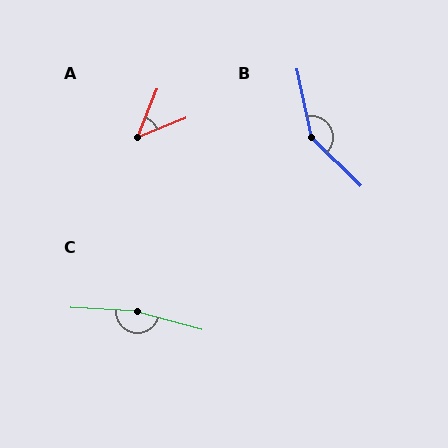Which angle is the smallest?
A, at approximately 47 degrees.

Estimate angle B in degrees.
Approximately 146 degrees.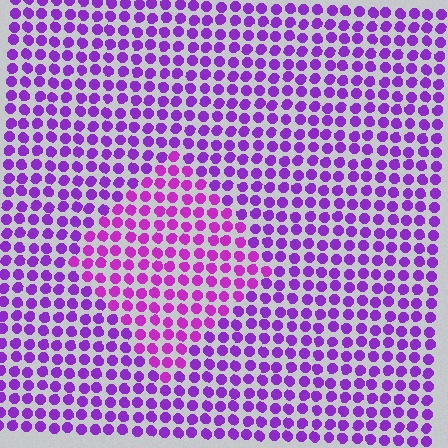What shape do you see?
I see a diamond.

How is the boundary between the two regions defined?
The boundary is defined purely by a slight shift in hue (about 22 degrees). Spacing, size, and orientation are identical on both sides.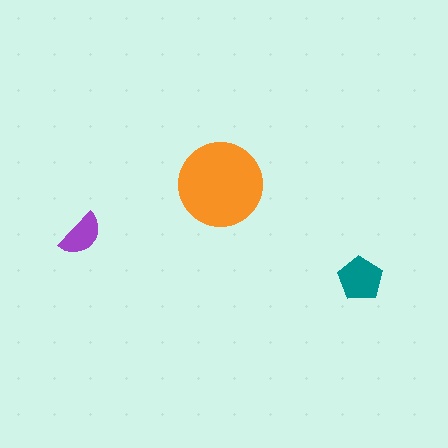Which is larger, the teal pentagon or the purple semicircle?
The teal pentagon.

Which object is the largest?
The orange circle.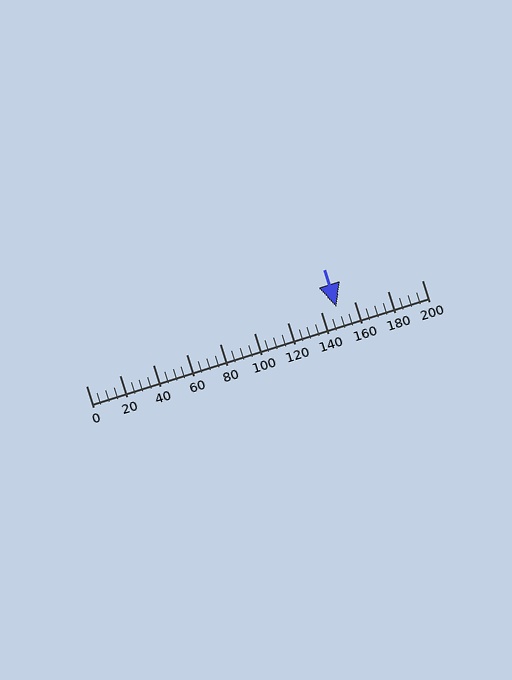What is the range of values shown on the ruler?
The ruler shows values from 0 to 200.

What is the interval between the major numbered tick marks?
The major tick marks are spaced 20 units apart.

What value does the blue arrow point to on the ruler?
The blue arrow points to approximately 149.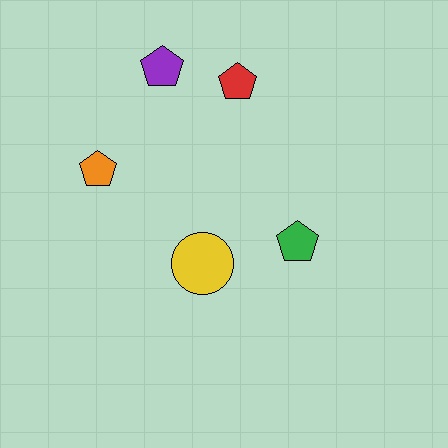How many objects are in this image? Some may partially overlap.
There are 5 objects.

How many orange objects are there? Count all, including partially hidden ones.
There is 1 orange object.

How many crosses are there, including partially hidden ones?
There are no crosses.